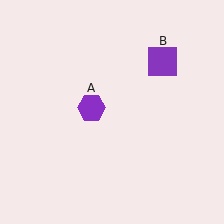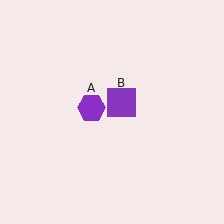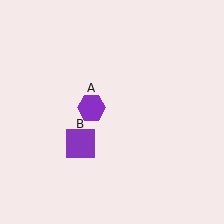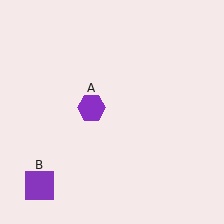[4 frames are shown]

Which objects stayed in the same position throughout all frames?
Purple hexagon (object A) remained stationary.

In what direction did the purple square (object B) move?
The purple square (object B) moved down and to the left.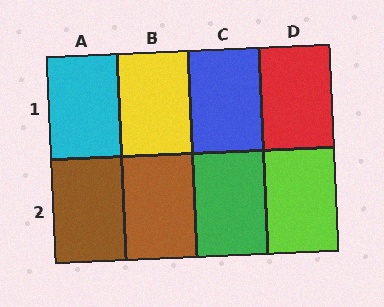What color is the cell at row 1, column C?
Blue.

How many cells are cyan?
1 cell is cyan.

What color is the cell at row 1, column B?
Yellow.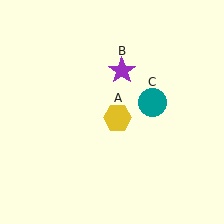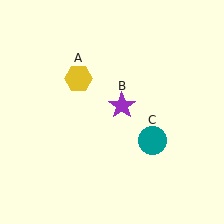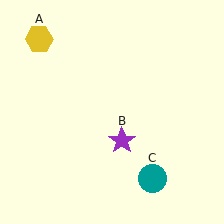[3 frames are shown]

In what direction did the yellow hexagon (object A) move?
The yellow hexagon (object A) moved up and to the left.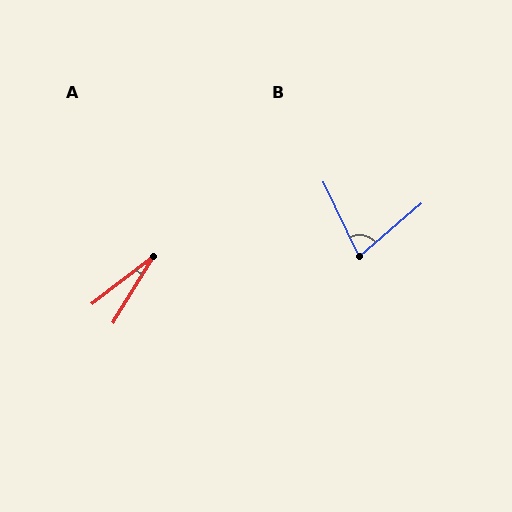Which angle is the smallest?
A, at approximately 21 degrees.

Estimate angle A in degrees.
Approximately 21 degrees.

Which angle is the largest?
B, at approximately 75 degrees.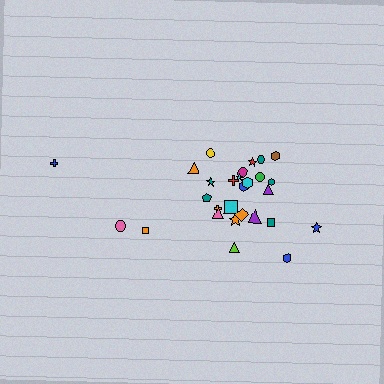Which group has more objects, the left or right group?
The right group.